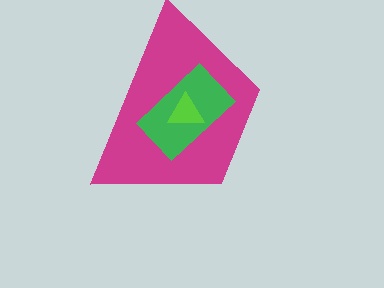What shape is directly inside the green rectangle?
The lime triangle.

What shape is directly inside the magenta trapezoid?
The green rectangle.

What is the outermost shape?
The magenta trapezoid.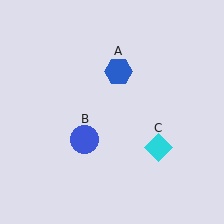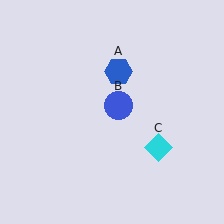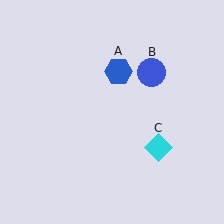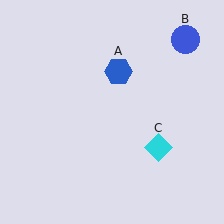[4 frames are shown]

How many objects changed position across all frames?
1 object changed position: blue circle (object B).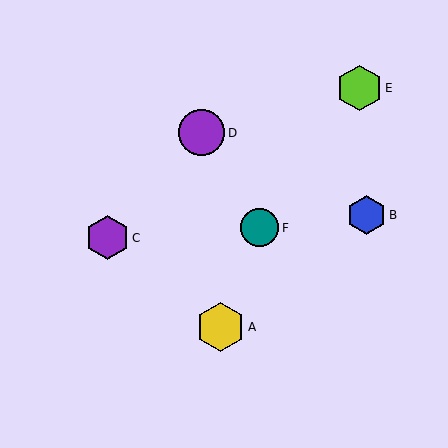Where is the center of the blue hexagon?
The center of the blue hexagon is at (366, 215).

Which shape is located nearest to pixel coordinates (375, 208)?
The blue hexagon (labeled B) at (366, 215) is nearest to that location.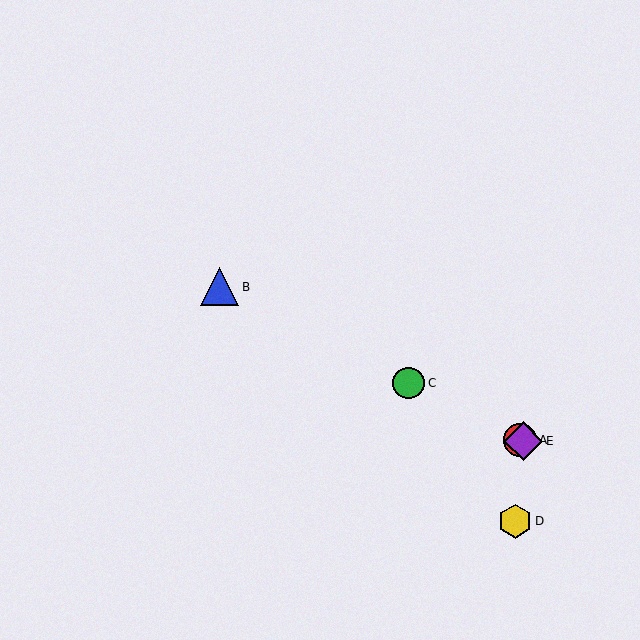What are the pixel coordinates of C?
Object C is at (409, 383).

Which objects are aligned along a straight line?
Objects A, B, C, E are aligned along a straight line.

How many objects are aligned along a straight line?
4 objects (A, B, C, E) are aligned along a straight line.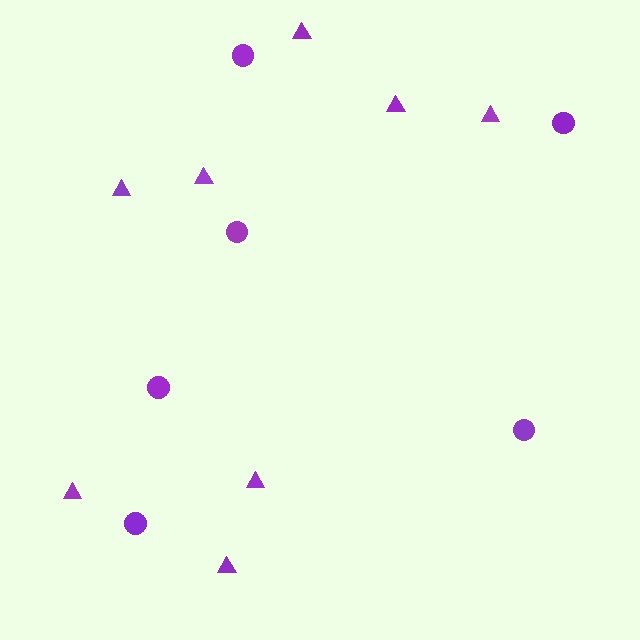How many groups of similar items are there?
There are 2 groups: one group of triangles (8) and one group of circles (6).